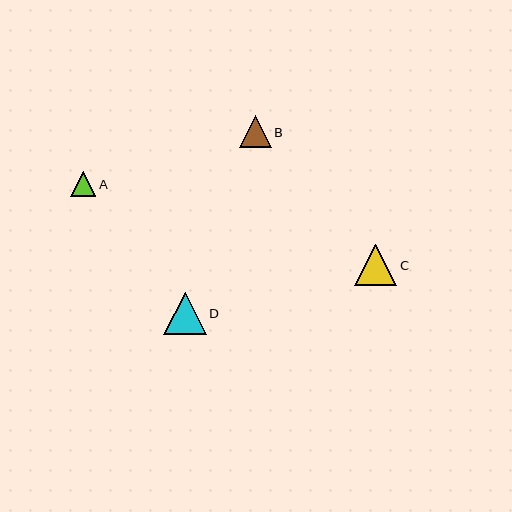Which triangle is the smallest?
Triangle A is the smallest with a size of approximately 25 pixels.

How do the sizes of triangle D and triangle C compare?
Triangle D and triangle C are approximately the same size.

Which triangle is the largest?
Triangle D is the largest with a size of approximately 43 pixels.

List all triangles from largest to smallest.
From largest to smallest: D, C, B, A.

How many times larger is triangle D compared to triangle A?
Triangle D is approximately 1.7 times the size of triangle A.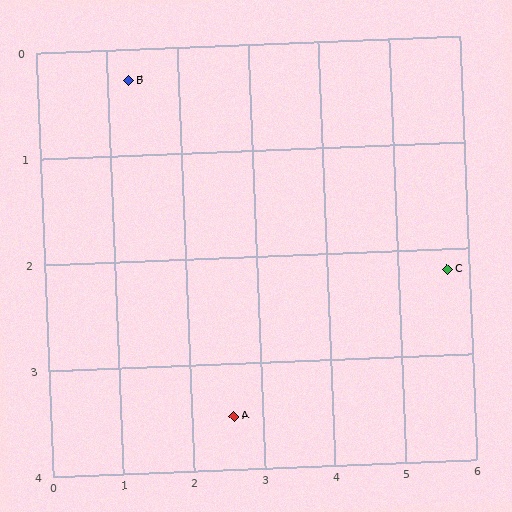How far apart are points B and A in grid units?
Points B and A are about 3.5 grid units apart.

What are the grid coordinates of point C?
Point C is at approximately (5.7, 2.2).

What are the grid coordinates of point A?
Point A is at approximately (2.6, 3.5).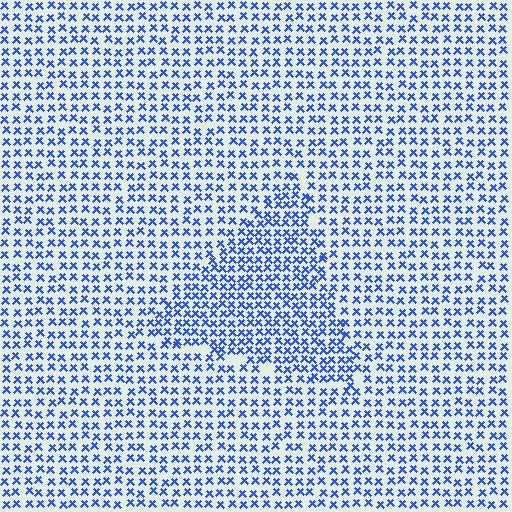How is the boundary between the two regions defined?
The boundary is defined by a change in element density (approximately 1.5x ratio). All elements are the same color, size, and shape.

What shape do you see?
I see a triangle.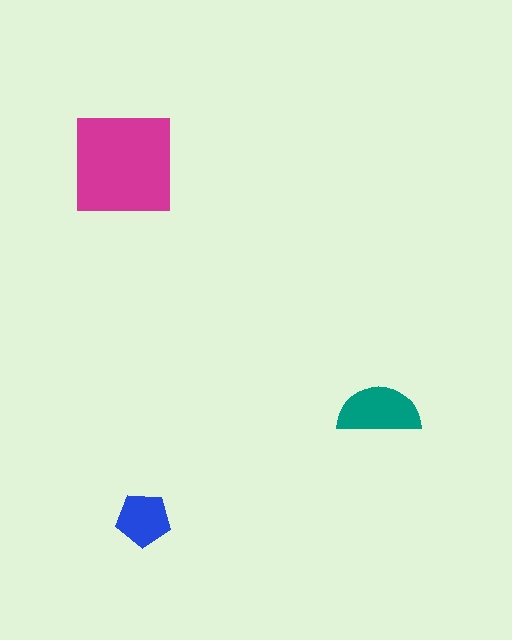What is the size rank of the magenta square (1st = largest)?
1st.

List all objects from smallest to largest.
The blue pentagon, the teal semicircle, the magenta square.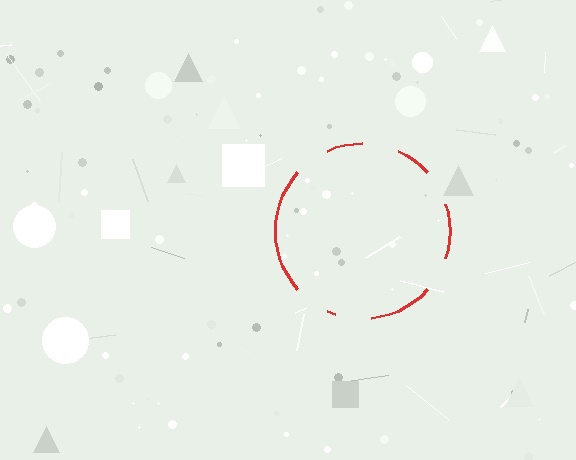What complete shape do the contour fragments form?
The contour fragments form a circle.